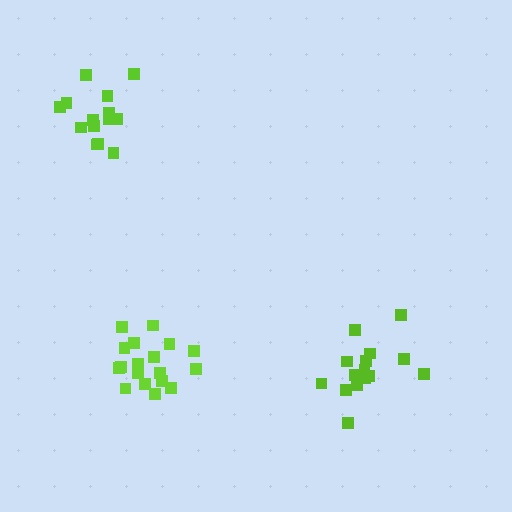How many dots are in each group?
Group 1: 14 dots, Group 2: 15 dots, Group 3: 18 dots (47 total).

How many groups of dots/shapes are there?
There are 3 groups.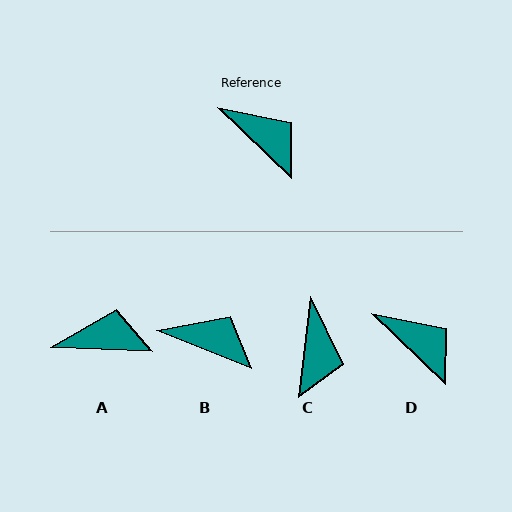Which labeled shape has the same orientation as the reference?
D.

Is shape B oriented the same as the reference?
No, it is off by about 22 degrees.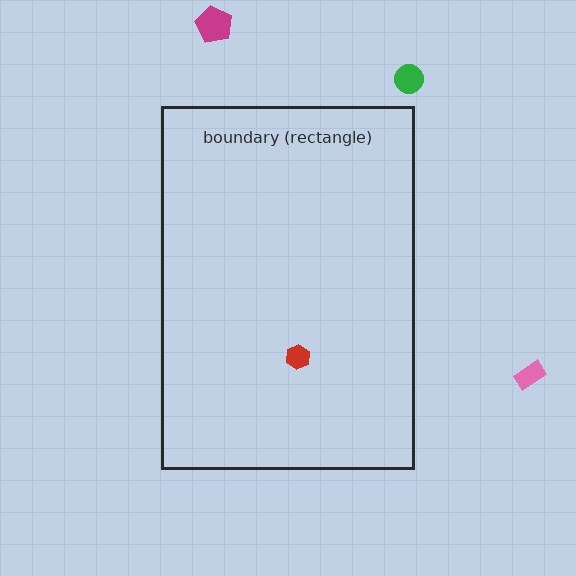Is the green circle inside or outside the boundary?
Outside.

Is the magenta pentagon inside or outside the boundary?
Outside.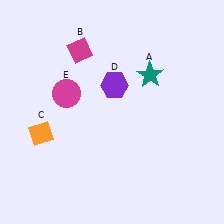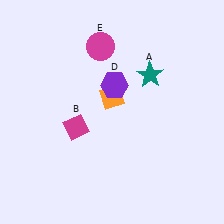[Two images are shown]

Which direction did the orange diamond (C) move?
The orange diamond (C) moved right.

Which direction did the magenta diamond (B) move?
The magenta diamond (B) moved down.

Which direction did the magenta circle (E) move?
The magenta circle (E) moved up.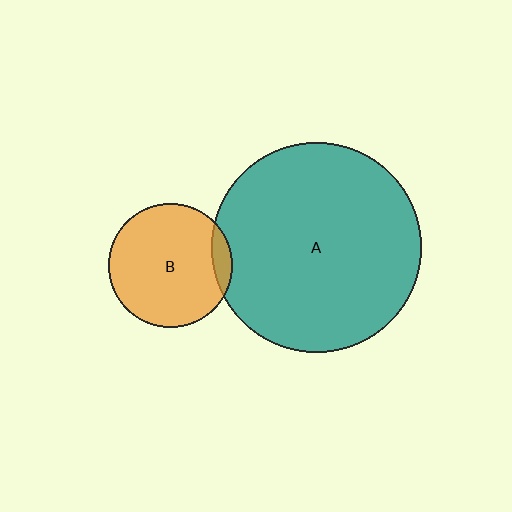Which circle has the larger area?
Circle A (teal).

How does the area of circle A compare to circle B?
Approximately 2.8 times.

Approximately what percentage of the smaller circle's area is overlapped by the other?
Approximately 10%.